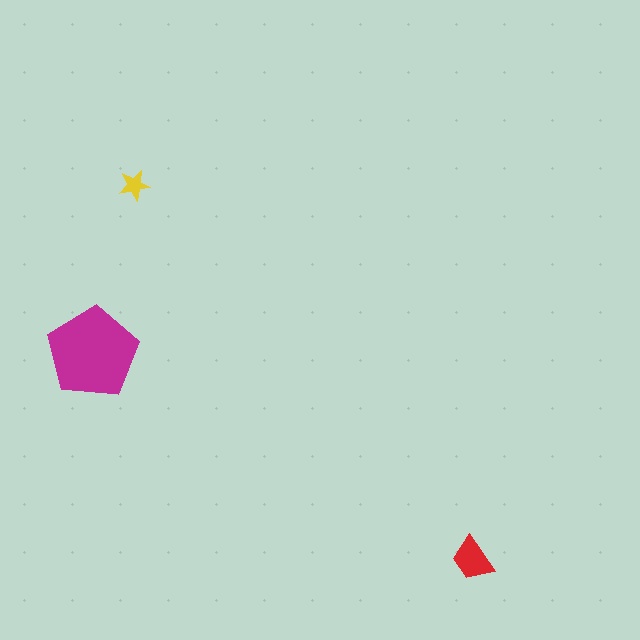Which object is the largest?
The magenta pentagon.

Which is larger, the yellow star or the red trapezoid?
The red trapezoid.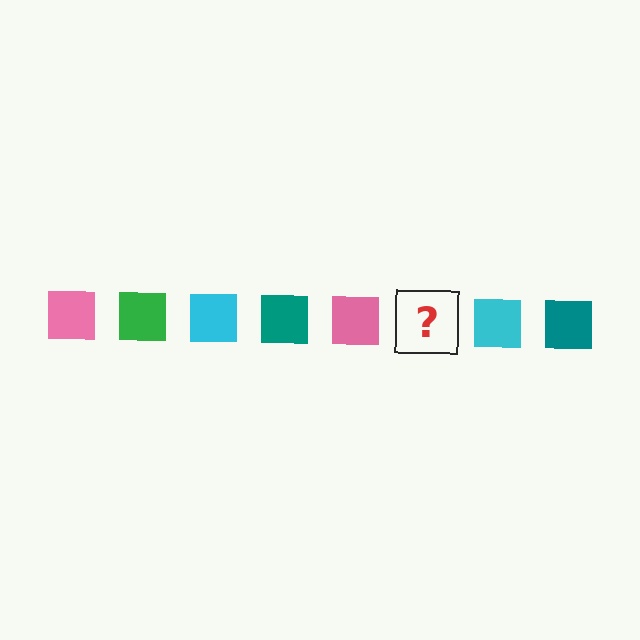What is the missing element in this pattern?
The missing element is a green square.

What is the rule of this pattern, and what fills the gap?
The rule is that the pattern cycles through pink, green, cyan, teal squares. The gap should be filled with a green square.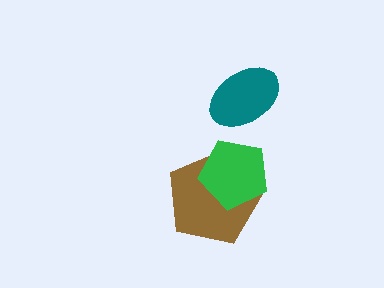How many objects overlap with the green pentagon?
1 object overlaps with the green pentagon.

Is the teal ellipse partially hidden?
No, no other shape covers it.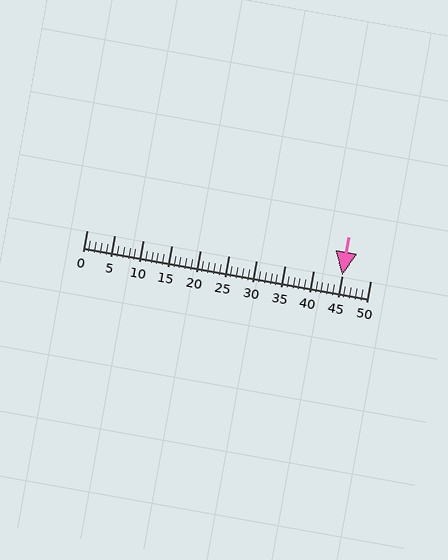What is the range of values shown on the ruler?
The ruler shows values from 0 to 50.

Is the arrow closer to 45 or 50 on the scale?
The arrow is closer to 45.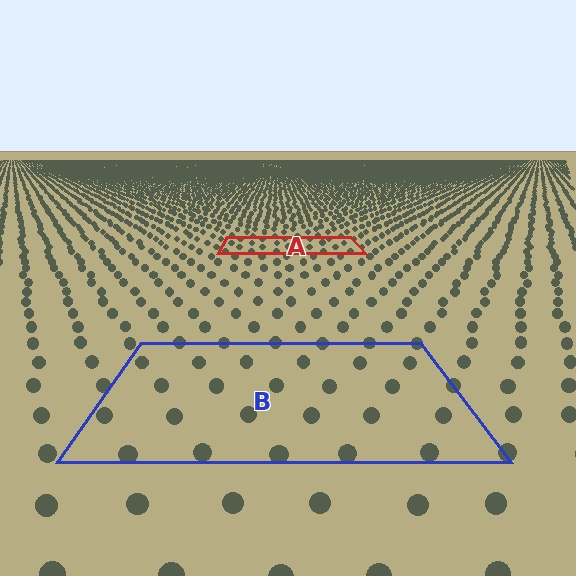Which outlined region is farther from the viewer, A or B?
Region A is farther from the viewer — the texture elements inside it appear smaller and more densely packed.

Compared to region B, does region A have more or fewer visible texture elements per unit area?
Region A has more texture elements per unit area — they are packed more densely because it is farther away.